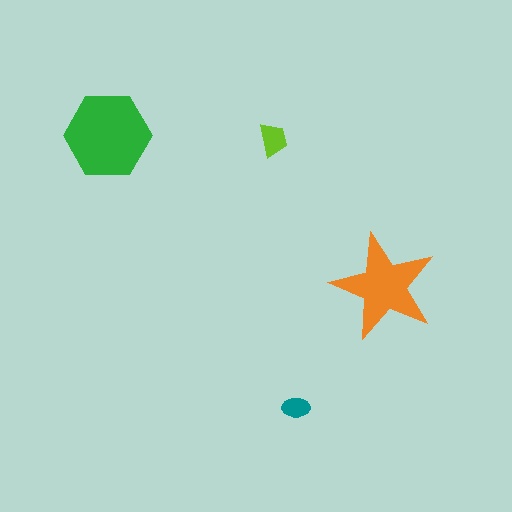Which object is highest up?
The green hexagon is topmost.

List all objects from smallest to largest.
The teal ellipse, the lime trapezoid, the orange star, the green hexagon.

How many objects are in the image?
There are 4 objects in the image.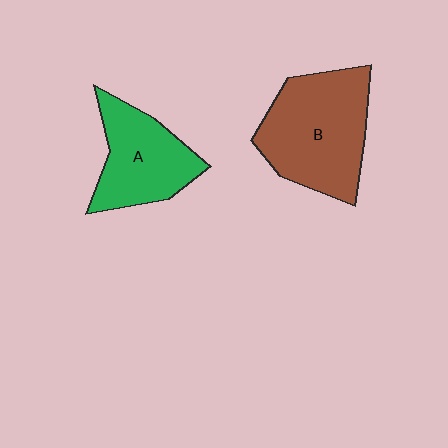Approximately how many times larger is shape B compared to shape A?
Approximately 1.4 times.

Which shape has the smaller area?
Shape A (green).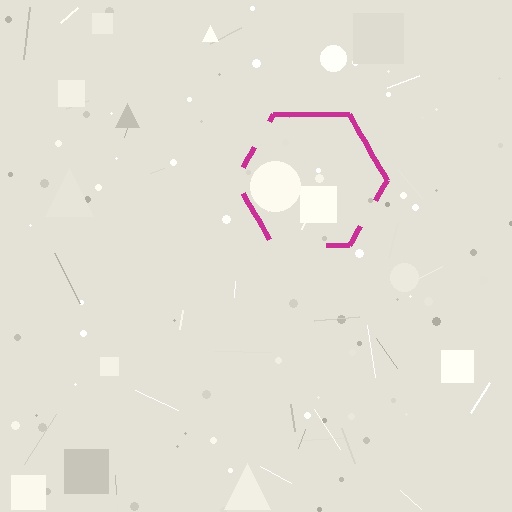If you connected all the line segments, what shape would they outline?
They would outline a hexagon.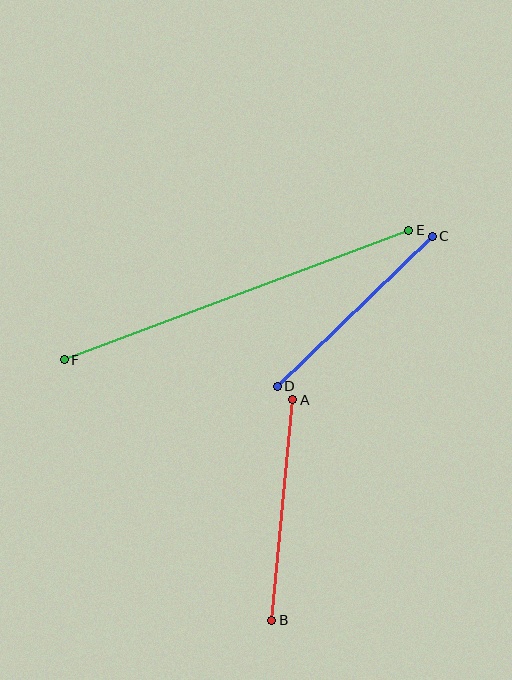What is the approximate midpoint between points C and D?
The midpoint is at approximately (355, 311) pixels.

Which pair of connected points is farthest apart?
Points E and F are farthest apart.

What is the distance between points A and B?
The distance is approximately 221 pixels.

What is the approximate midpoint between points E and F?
The midpoint is at approximately (237, 295) pixels.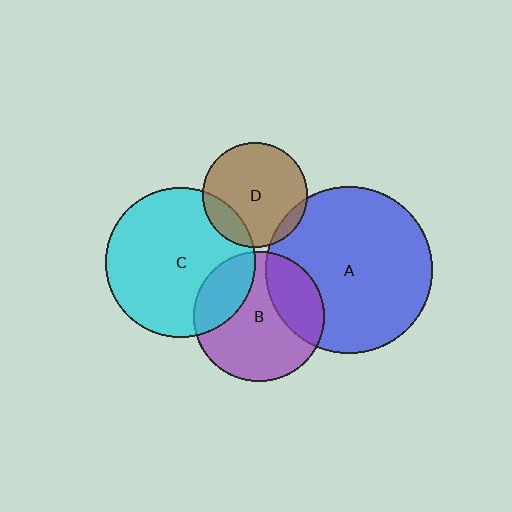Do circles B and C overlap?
Yes.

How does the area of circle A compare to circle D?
Approximately 2.5 times.